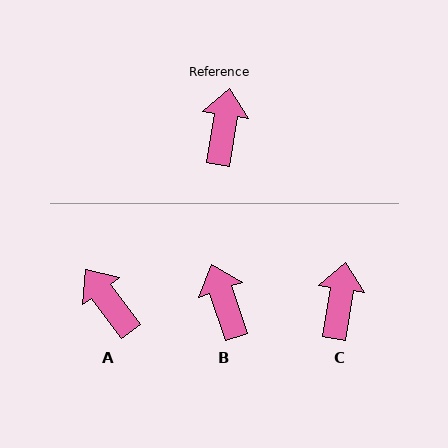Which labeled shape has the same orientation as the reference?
C.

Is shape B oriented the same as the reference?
No, it is off by about 27 degrees.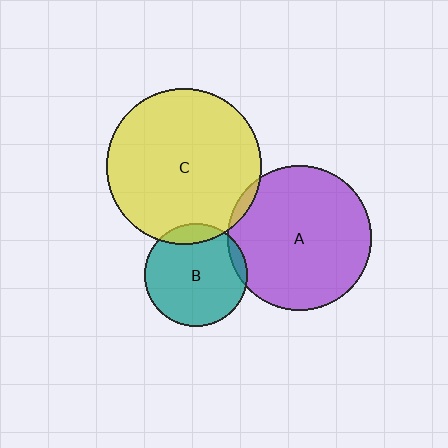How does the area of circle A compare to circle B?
Approximately 2.0 times.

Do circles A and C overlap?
Yes.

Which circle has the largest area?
Circle C (yellow).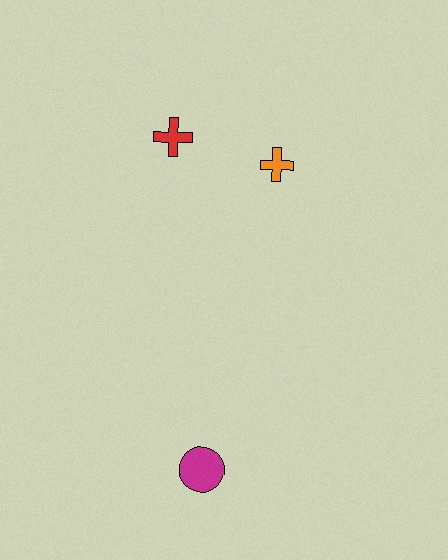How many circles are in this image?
There is 1 circle.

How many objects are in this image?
There are 3 objects.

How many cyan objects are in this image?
There are no cyan objects.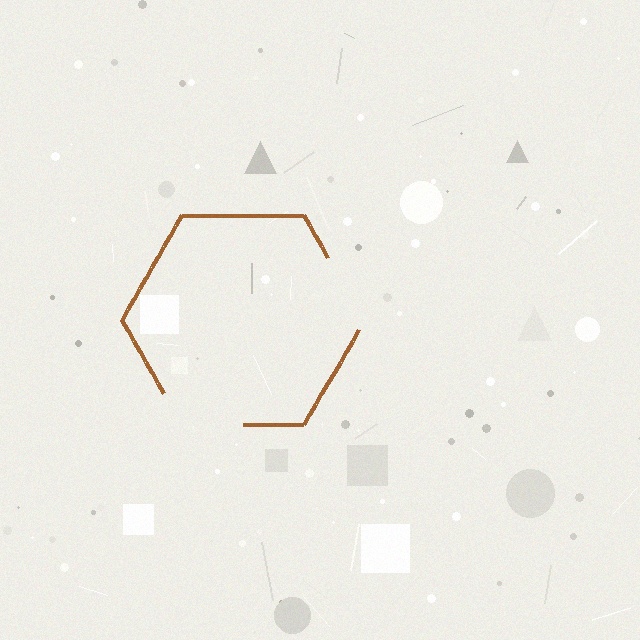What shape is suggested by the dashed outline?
The dashed outline suggests a hexagon.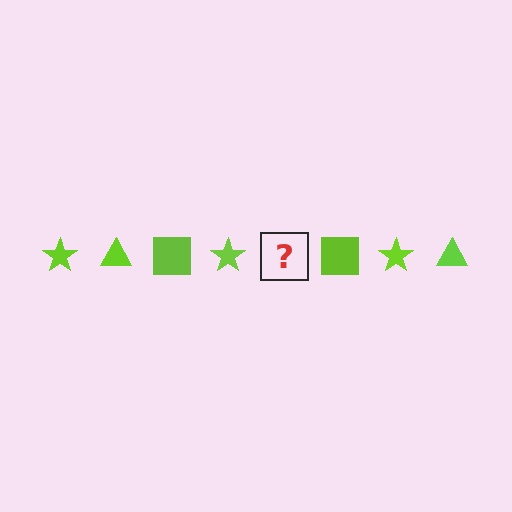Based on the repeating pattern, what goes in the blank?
The blank should be a lime triangle.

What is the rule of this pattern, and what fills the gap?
The rule is that the pattern cycles through star, triangle, square shapes in lime. The gap should be filled with a lime triangle.